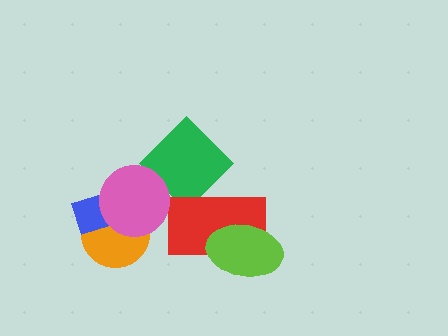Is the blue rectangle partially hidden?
Yes, it is partially covered by another shape.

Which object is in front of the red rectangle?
The lime ellipse is in front of the red rectangle.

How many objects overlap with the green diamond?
2 objects overlap with the green diamond.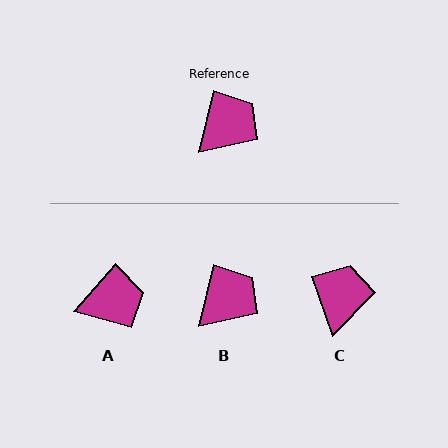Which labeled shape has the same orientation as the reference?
B.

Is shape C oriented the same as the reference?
No, it is off by about 34 degrees.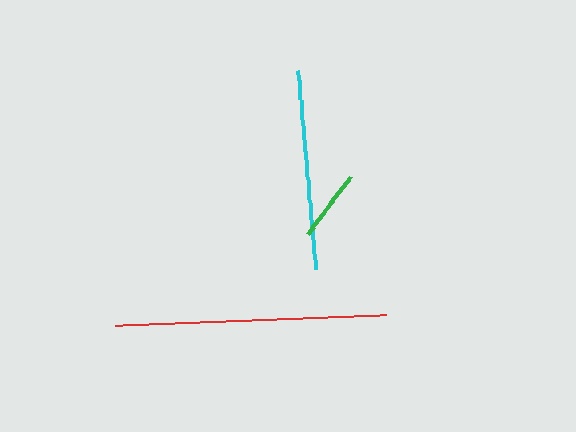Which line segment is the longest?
The red line is the longest at approximately 271 pixels.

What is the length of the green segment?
The green segment is approximately 71 pixels long.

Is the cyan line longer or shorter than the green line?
The cyan line is longer than the green line.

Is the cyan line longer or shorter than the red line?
The red line is longer than the cyan line.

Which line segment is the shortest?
The green line is the shortest at approximately 71 pixels.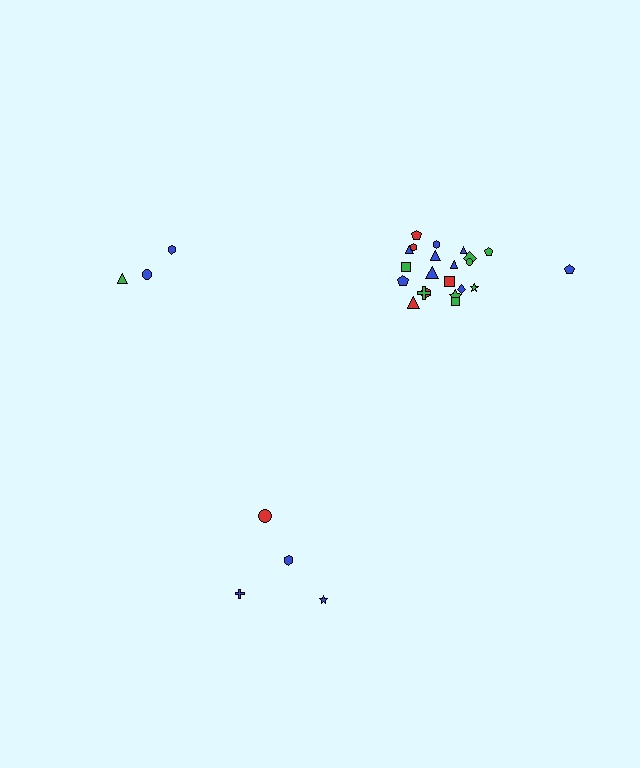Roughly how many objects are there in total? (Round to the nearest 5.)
Roughly 30 objects in total.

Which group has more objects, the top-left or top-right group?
The top-right group.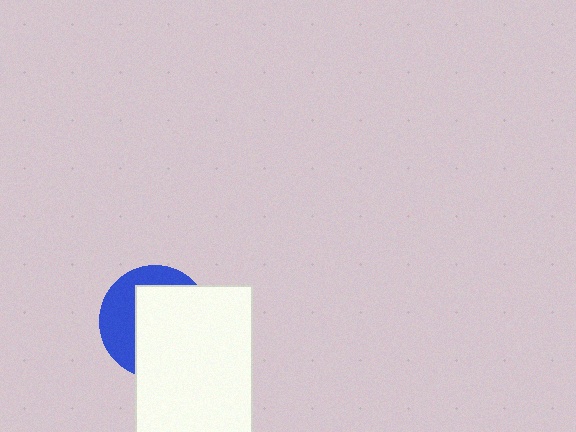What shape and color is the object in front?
The object in front is a white rectangle.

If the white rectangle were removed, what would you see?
You would see the complete blue circle.